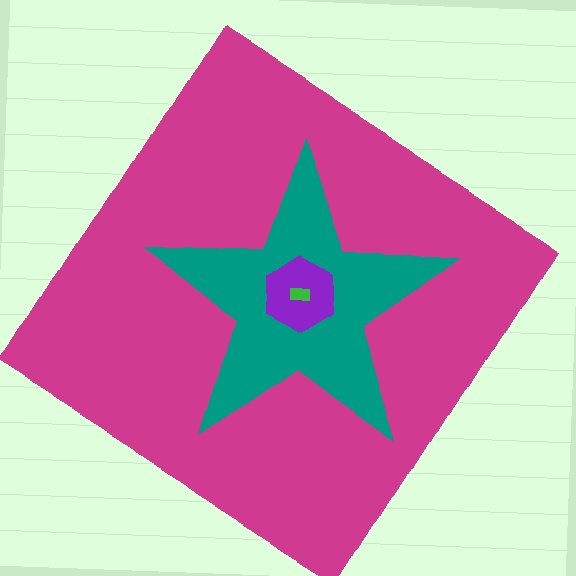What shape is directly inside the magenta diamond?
The teal star.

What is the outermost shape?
The magenta diamond.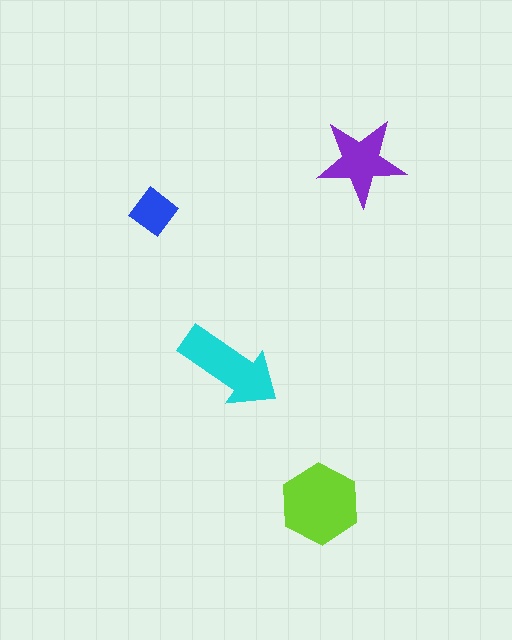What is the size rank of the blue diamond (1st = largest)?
4th.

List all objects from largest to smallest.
The lime hexagon, the cyan arrow, the purple star, the blue diamond.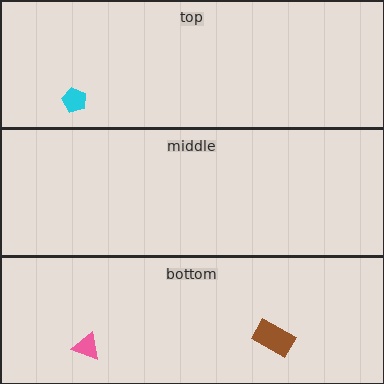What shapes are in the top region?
The cyan pentagon.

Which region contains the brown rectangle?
The bottom region.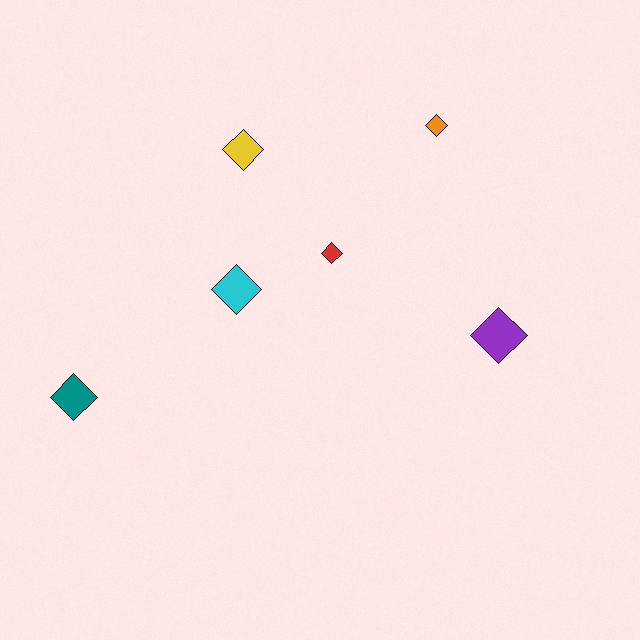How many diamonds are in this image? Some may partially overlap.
There are 6 diamonds.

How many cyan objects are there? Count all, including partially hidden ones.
There is 1 cyan object.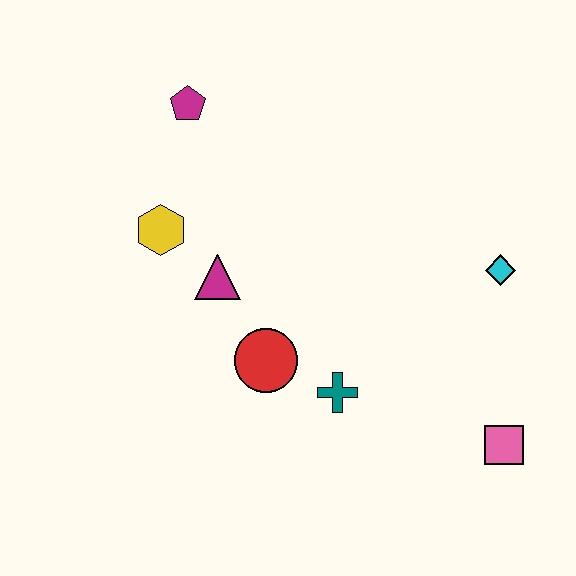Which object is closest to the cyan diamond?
The pink square is closest to the cyan diamond.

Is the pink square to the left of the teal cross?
No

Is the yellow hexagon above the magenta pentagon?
No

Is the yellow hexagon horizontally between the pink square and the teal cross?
No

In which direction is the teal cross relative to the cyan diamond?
The teal cross is to the left of the cyan diamond.